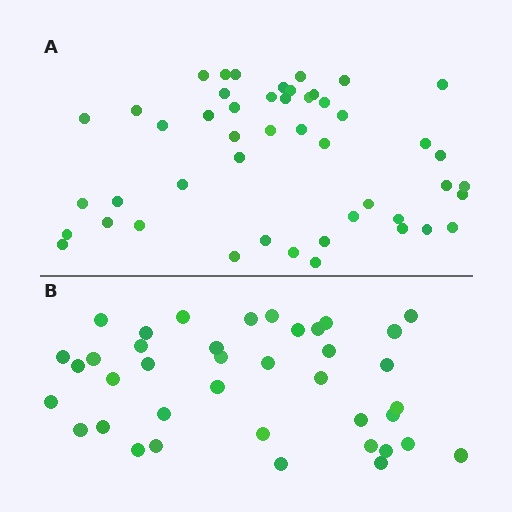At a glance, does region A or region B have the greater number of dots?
Region A (the top region) has more dots.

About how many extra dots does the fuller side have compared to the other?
Region A has roughly 8 or so more dots than region B.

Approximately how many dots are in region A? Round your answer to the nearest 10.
About 50 dots. (The exact count is 48, which rounds to 50.)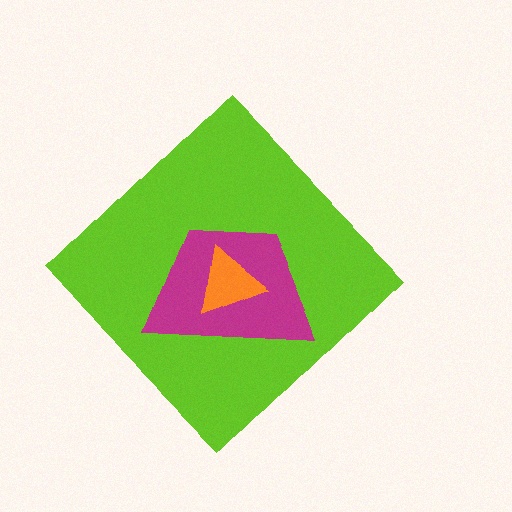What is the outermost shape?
The lime diamond.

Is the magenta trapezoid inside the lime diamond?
Yes.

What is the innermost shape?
The orange triangle.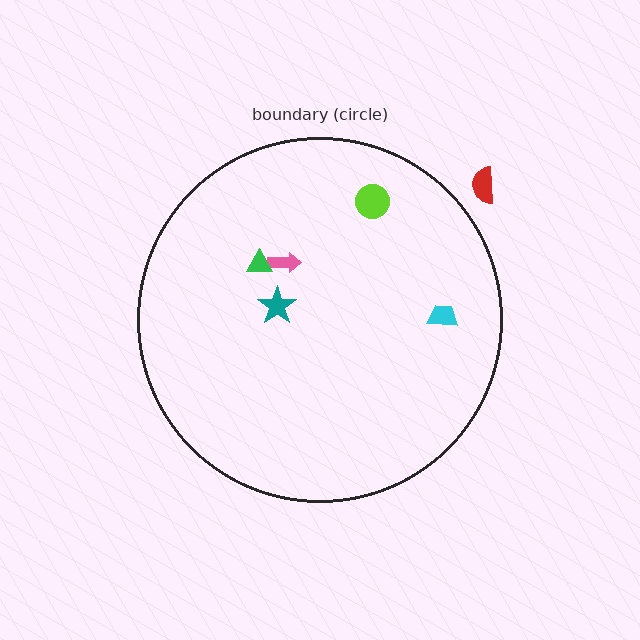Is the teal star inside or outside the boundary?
Inside.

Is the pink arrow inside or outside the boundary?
Inside.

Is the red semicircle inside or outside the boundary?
Outside.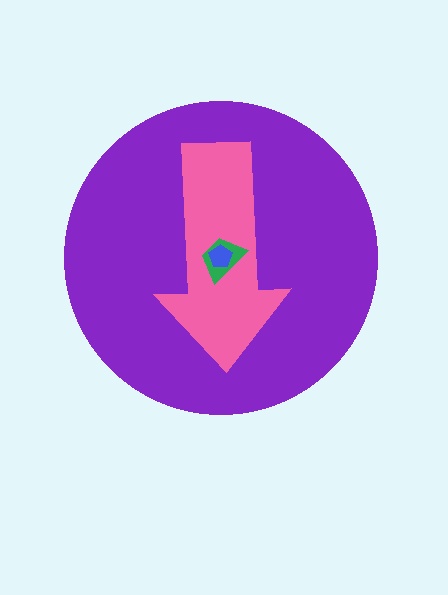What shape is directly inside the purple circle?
The pink arrow.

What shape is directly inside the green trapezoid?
The blue pentagon.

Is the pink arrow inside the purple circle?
Yes.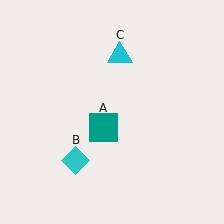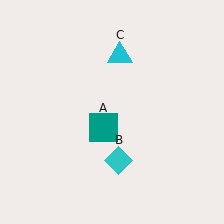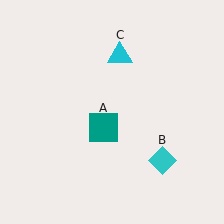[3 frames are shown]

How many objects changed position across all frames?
1 object changed position: cyan diamond (object B).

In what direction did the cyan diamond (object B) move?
The cyan diamond (object B) moved right.